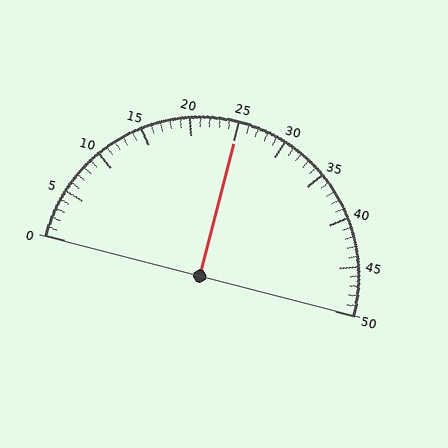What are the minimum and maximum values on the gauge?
The gauge ranges from 0 to 50.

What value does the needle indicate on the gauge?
The needle indicates approximately 25.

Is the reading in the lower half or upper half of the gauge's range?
The reading is in the upper half of the range (0 to 50).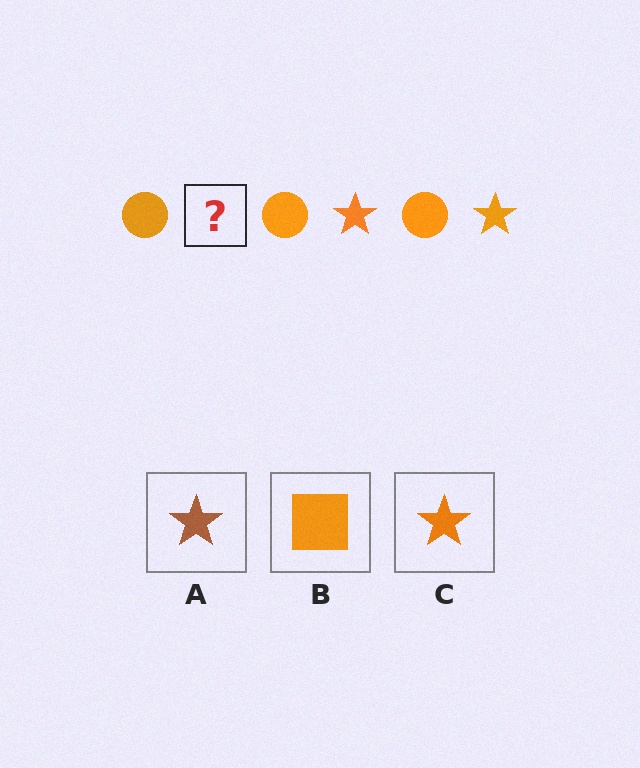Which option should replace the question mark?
Option C.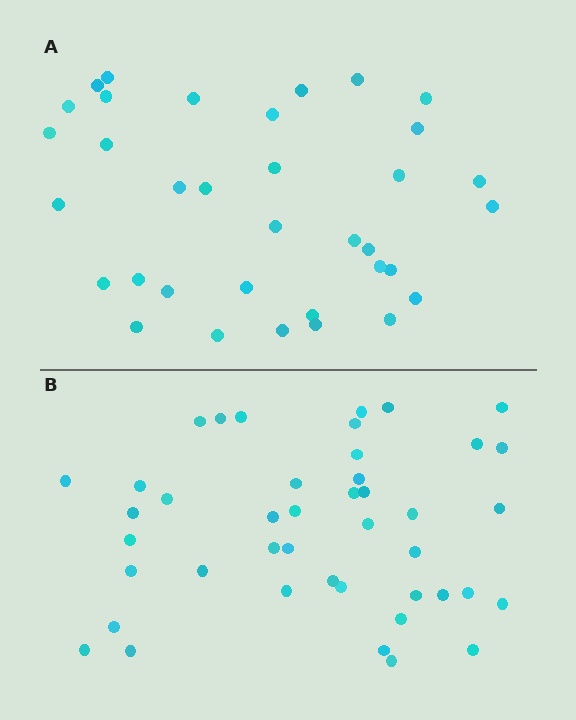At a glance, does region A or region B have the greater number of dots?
Region B (the bottom region) has more dots.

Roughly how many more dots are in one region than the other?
Region B has roughly 8 or so more dots than region A.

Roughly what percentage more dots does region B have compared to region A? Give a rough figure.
About 25% more.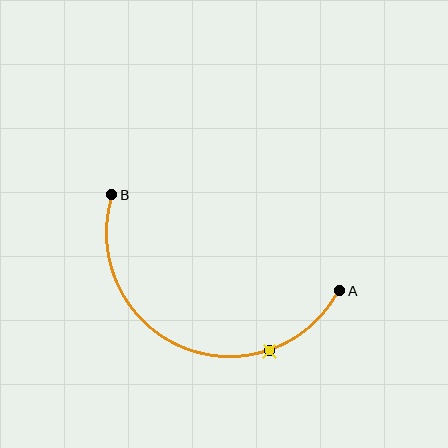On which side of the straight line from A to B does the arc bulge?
The arc bulges below the straight line connecting A and B.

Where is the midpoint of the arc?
The arc midpoint is the point on the curve farthest from the straight line joining A and B. It sits below that line.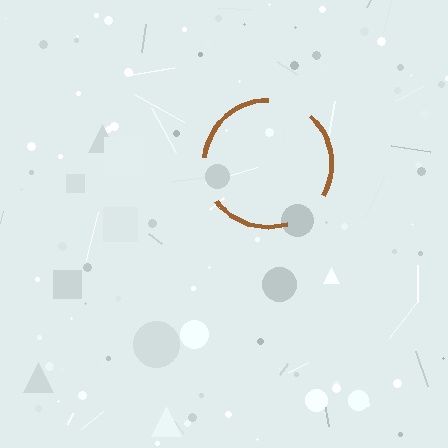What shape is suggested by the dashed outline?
The dashed outline suggests a circle.